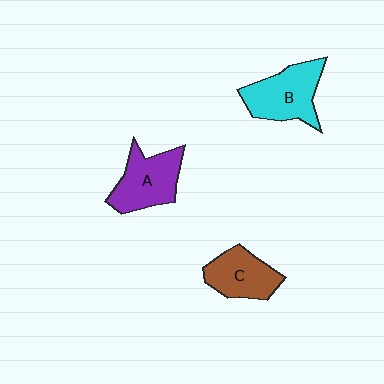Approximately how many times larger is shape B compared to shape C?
Approximately 1.3 times.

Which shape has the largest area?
Shape B (cyan).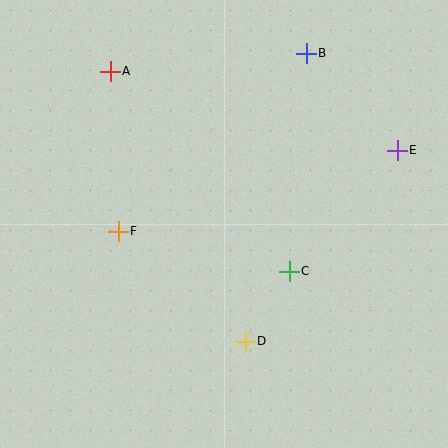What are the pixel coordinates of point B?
Point B is at (306, 53).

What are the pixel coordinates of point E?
Point E is at (397, 150).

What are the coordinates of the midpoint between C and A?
The midpoint between C and A is at (200, 171).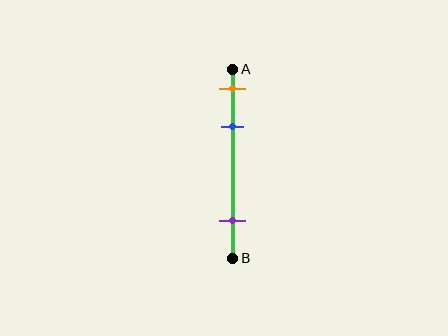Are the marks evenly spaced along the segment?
No, the marks are not evenly spaced.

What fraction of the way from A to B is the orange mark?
The orange mark is approximately 10% (0.1) of the way from A to B.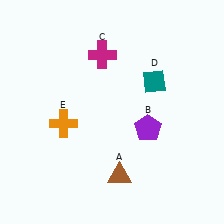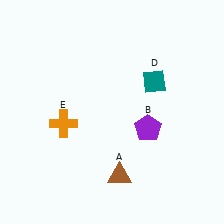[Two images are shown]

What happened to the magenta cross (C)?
The magenta cross (C) was removed in Image 2. It was in the top-left area of Image 1.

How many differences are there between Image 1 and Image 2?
There is 1 difference between the two images.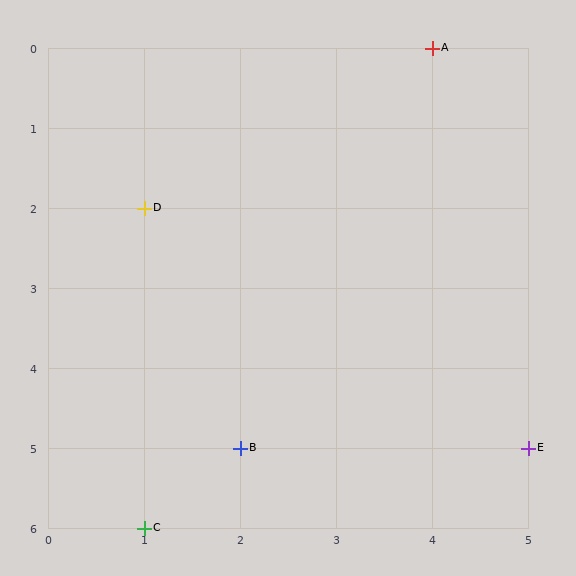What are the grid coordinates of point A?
Point A is at grid coordinates (4, 0).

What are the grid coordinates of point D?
Point D is at grid coordinates (1, 2).